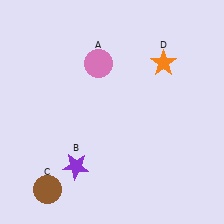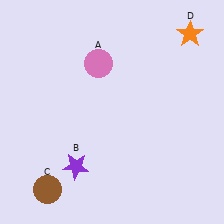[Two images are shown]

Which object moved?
The orange star (D) moved up.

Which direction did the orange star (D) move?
The orange star (D) moved up.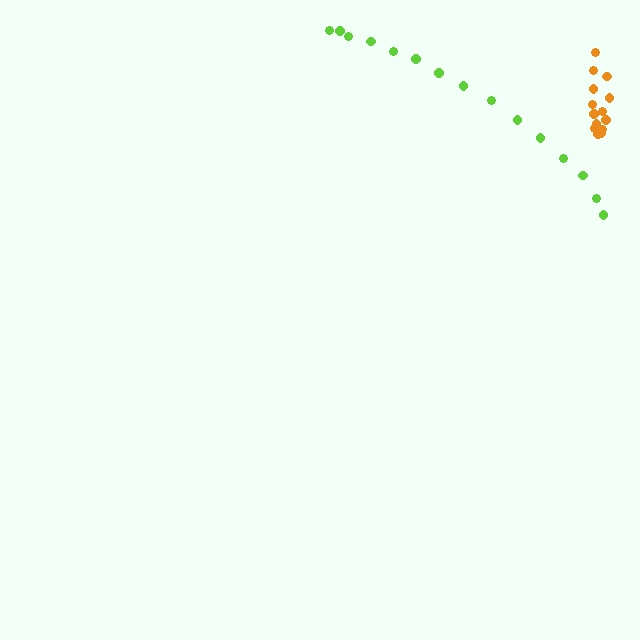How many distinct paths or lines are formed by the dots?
There are 2 distinct paths.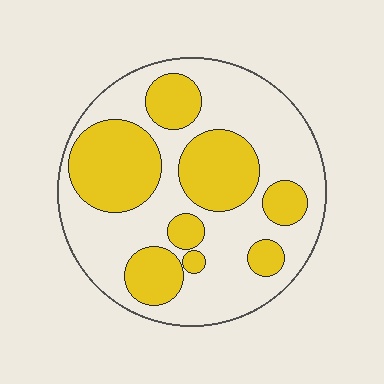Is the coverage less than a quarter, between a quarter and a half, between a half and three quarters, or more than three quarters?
Between a quarter and a half.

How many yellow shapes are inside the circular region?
8.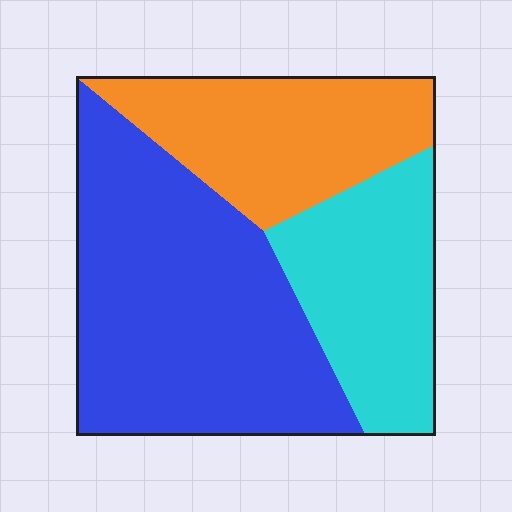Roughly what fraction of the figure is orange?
Orange covers about 25% of the figure.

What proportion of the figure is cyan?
Cyan takes up less than a quarter of the figure.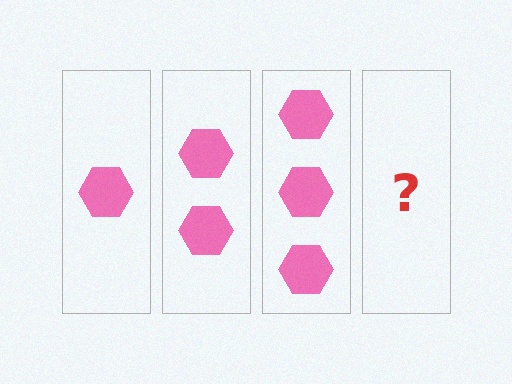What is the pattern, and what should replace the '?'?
The pattern is that each step adds one more hexagon. The '?' should be 4 hexagons.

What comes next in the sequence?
The next element should be 4 hexagons.